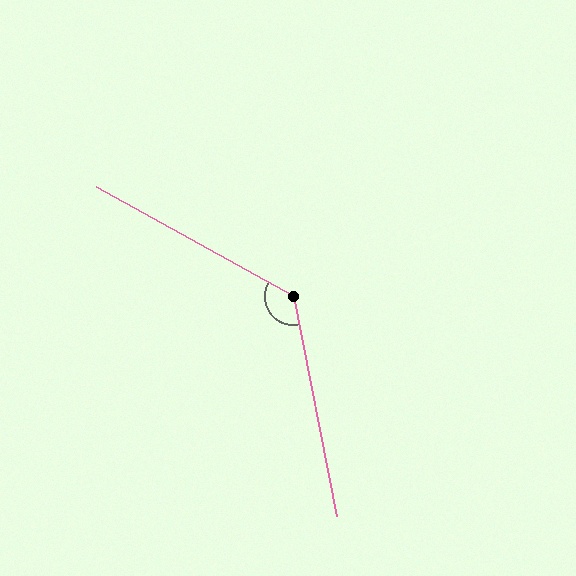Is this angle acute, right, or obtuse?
It is obtuse.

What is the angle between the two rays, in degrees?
Approximately 130 degrees.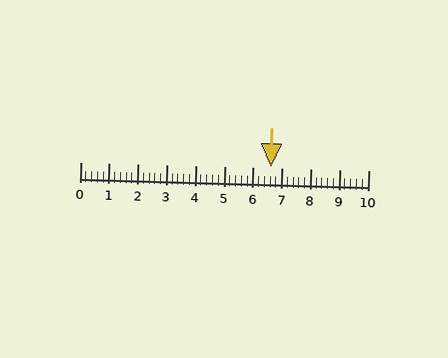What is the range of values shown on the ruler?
The ruler shows values from 0 to 10.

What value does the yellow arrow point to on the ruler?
The yellow arrow points to approximately 6.6.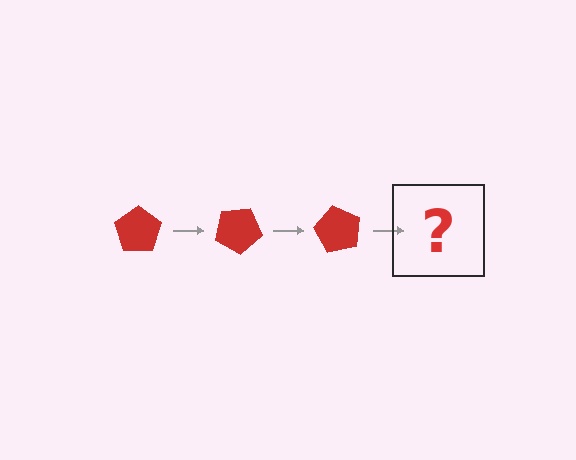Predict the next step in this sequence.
The next step is a red pentagon rotated 90 degrees.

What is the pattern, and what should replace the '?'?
The pattern is that the pentagon rotates 30 degrees each step. The '?' should be a red pentagon rotated 90 degrees.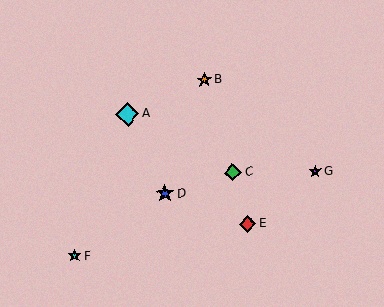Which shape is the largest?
The cyan diamond (labeled A) is the largest.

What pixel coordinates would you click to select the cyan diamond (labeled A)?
Click at (127, 114) to select the cyan diamond A.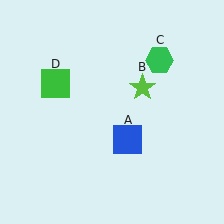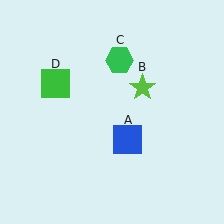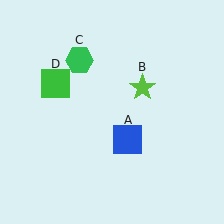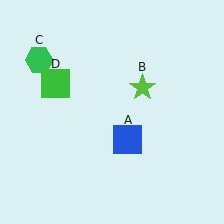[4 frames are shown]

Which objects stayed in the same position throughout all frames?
Blue square (object A) and lime star (object B) and green square (object D) remained stationary.